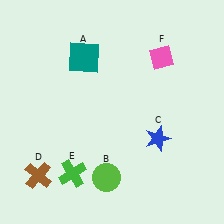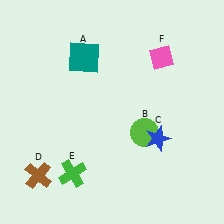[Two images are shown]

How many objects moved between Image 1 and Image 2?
1 object moved between the two images.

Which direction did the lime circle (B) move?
The lime circle (B) moved up.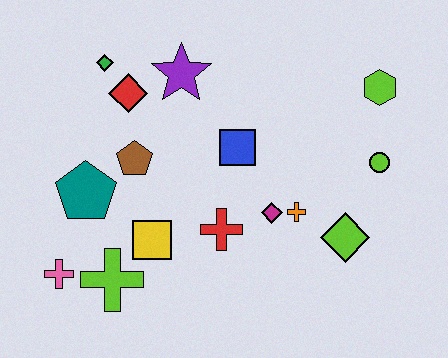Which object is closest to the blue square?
The magenta diamond is closest to the blue square.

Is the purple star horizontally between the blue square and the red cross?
No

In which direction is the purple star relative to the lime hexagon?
The purple star is to the left of the lime hexagon.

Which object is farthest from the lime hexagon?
The pink cross is farthest from the lime hexagon.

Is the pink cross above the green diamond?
No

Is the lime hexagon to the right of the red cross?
Yes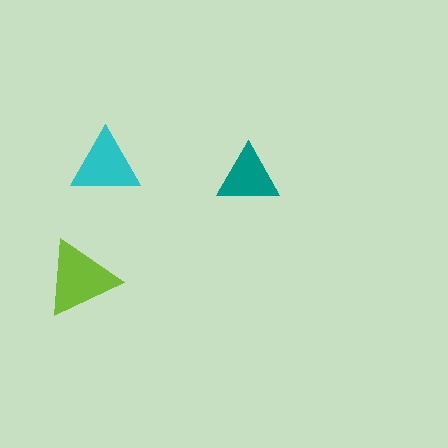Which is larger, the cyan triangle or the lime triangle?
The lime one.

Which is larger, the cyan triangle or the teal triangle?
The cyan one.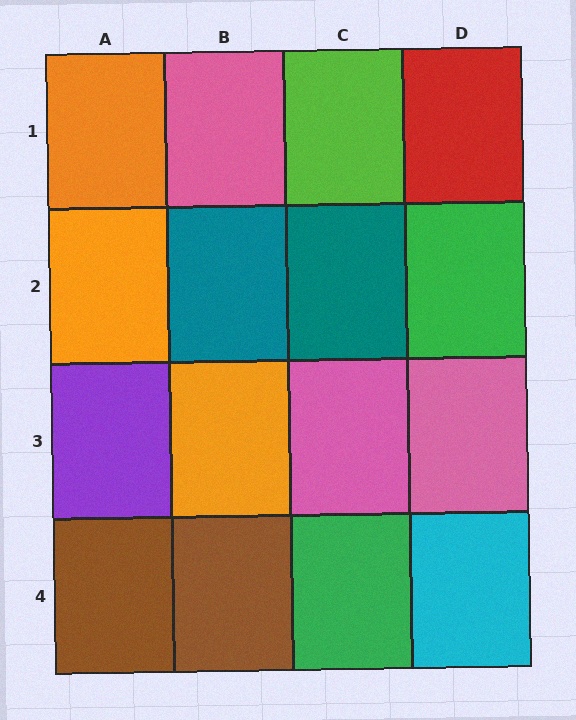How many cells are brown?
2 cells are brown.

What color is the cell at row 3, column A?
Purple.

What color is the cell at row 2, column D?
Green.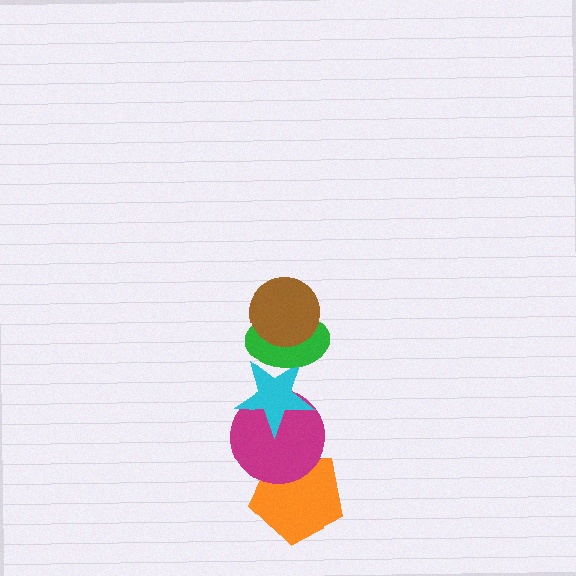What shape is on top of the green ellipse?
The brown circle is on top of the green ellipse.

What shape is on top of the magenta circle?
The cyan star is on top of the magenta circle.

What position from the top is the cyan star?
The cyan star is 3rd from the top.